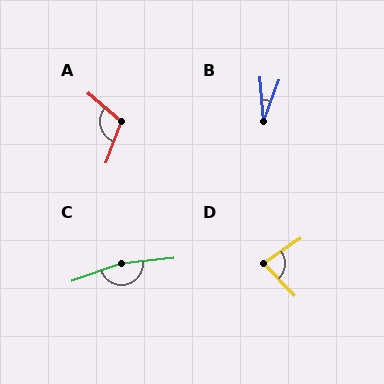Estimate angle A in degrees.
Approximately 110 degrees.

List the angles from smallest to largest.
B (24°), D (80°), A (110°), C (167°).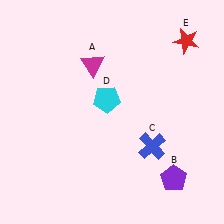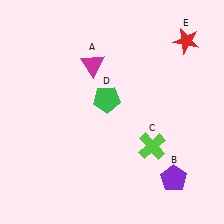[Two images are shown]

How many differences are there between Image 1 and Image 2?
There are 2 differences between the two images.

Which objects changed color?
C changed from blue to lime. D changed from cyan to green.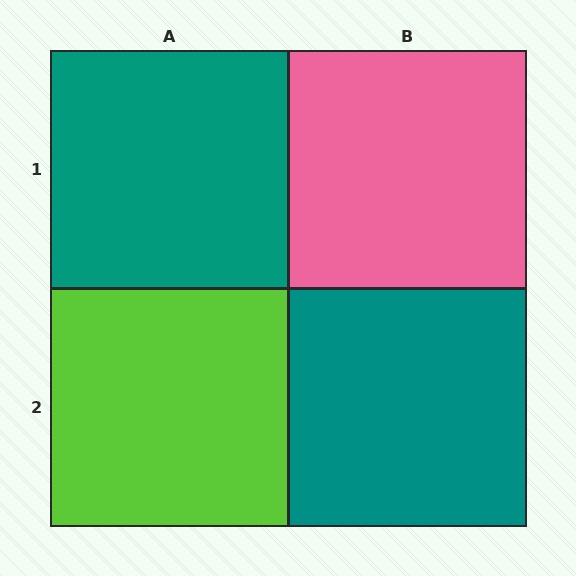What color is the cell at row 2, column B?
Teal.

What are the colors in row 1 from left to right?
Teal, pink.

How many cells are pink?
1 cell is pink.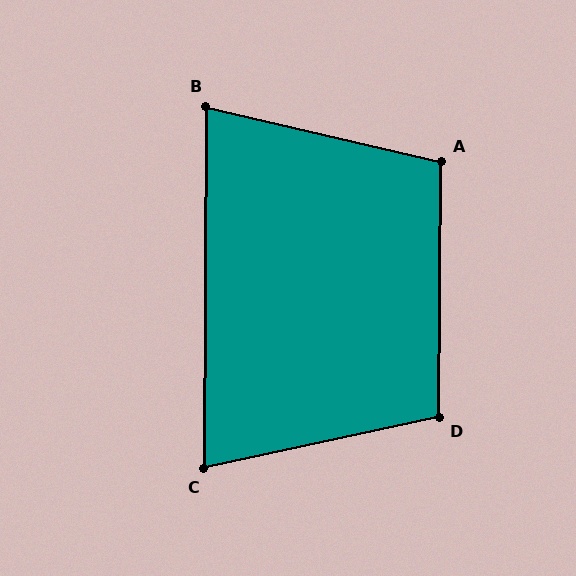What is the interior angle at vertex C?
Approximately 77 degrees (acute).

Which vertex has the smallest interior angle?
B, at approximately 77 degrees.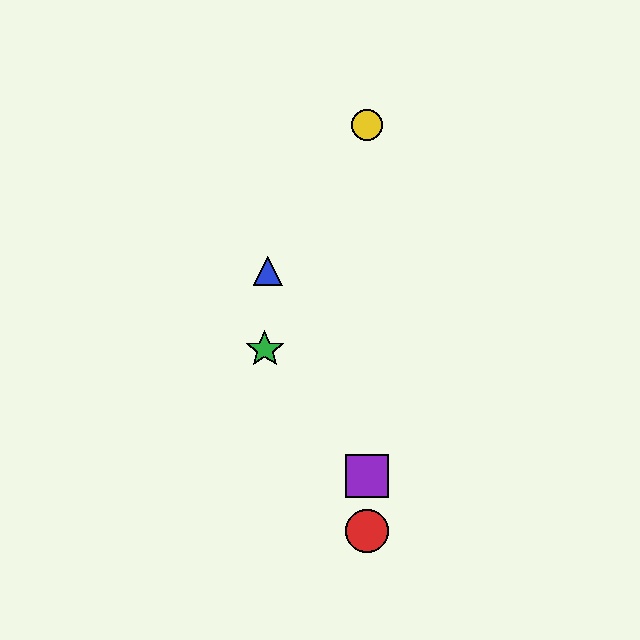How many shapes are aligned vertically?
3 shapes (the red circle, the yellow circle, the purple square) are aligned vertically.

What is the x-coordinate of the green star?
The green star is at x≈265.